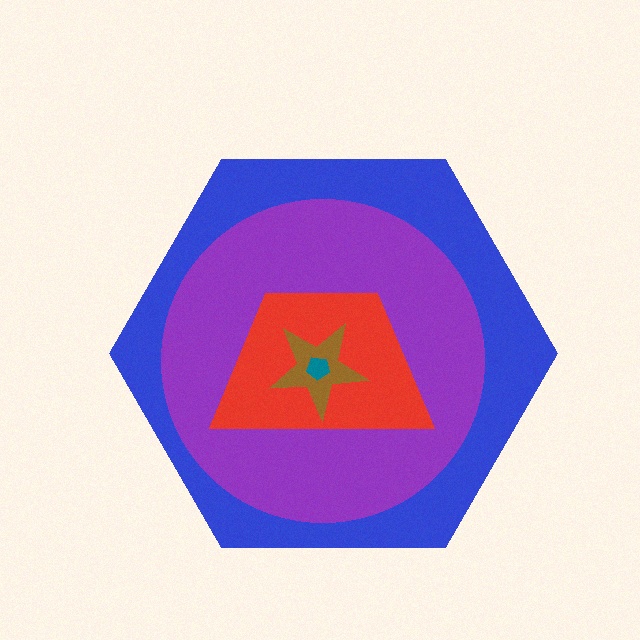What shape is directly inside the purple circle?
The red trapezoid.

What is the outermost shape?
The blue hexagon.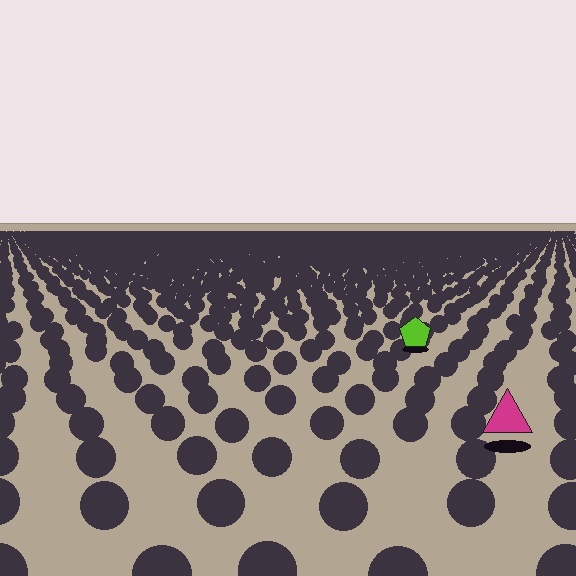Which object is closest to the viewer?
The magenta triangle is closest. The texture marks near it are larger and more spread out.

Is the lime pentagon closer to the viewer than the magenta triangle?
No. The magenta triangle is closer — you can tell from the texture gradient: the ground texture is coarser near it.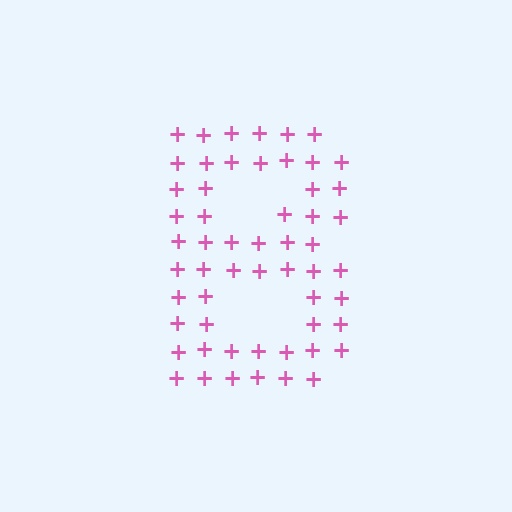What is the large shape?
The large shape is the letter B.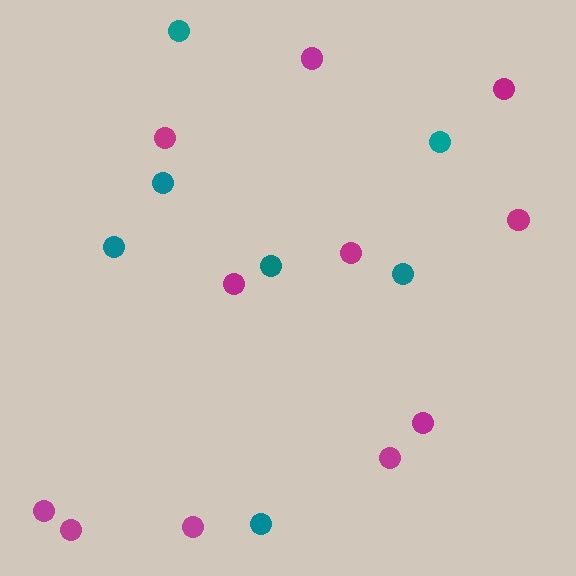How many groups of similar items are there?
There are 2 groups: one group of teal circles (7) and one group of magenta circles (11).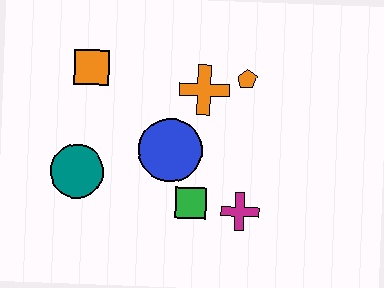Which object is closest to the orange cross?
The orange pentagon is closest to the orange cross.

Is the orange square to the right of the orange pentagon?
No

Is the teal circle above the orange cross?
No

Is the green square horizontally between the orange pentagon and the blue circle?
Yes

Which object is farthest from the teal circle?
The orange pentagon is farthest from the teal circle.